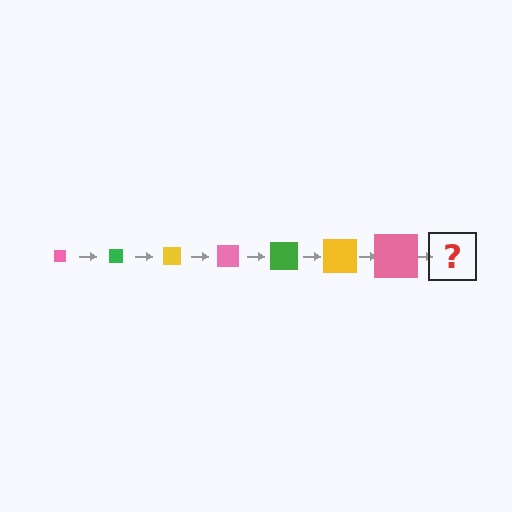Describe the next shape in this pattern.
It should be a green square, larger than the previous one.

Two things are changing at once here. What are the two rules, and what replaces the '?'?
The two rules are that the square grows larger each step and the color cycles through pink, green, and yellow. The '?' should be a green square, larger than the previous one.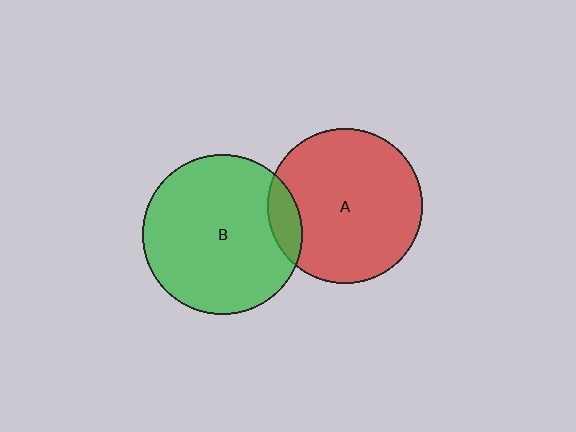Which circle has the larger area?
Circle B (green).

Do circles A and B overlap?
Yes.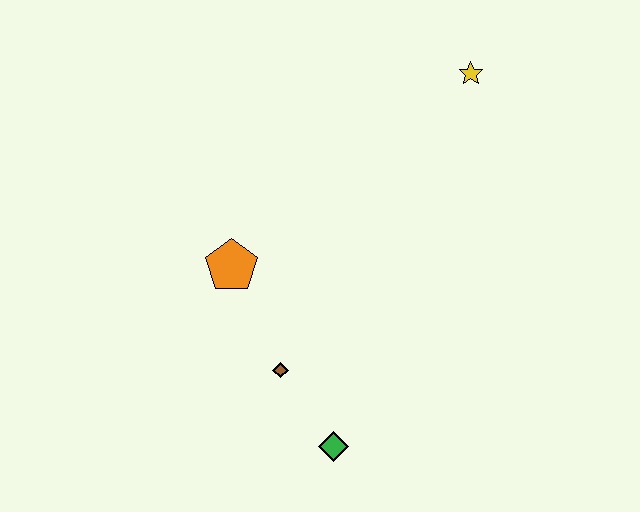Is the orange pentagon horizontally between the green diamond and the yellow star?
No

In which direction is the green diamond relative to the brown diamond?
The green diamond is below the brown diamond.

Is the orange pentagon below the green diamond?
No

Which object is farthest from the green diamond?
The yellow star is farthest from the green diamond.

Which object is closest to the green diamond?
The brown diamond is closest to the green diamond.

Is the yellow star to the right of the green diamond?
Yes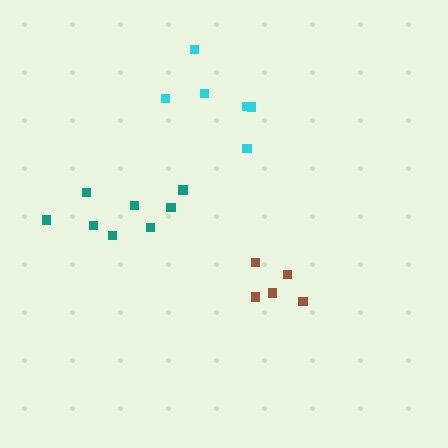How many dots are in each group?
Group 1: 8 dots, Group 2: 5 dots, Group 3: 6 dots (19 total).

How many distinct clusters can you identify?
There are 3 distinct clusters.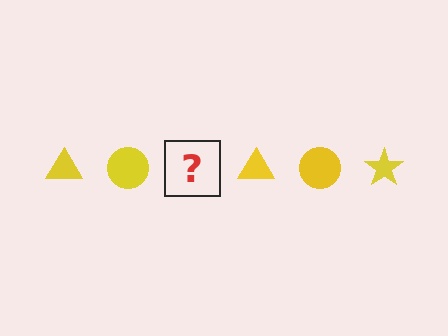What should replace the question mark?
The question mark should be replaced with a yellow star.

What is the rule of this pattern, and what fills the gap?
The rule is that the pattern cycles through triangle, circle, star shapes in yellow. The gap should be filled with a yellow star.